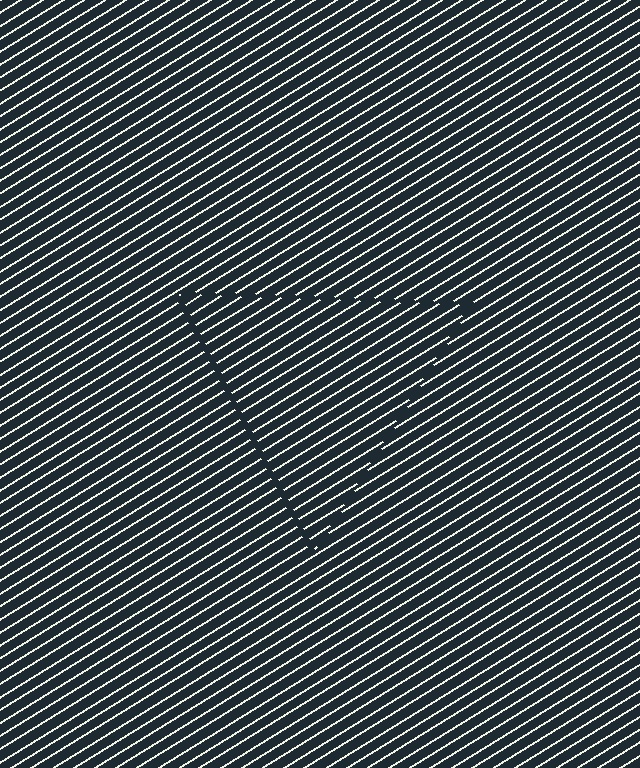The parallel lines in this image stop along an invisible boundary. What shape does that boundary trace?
An illusory triangle. The interior of the shape contains the same grating, shifted by half a period — the contour is defined by the phase discontinuity where line-ends from the inner and outer gratings abut.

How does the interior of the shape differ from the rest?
The interior of the shape contains the same grating, shifted by half a period — the contour is defined by the phase discontinuity where line-ends from the inner and outer gratings abut.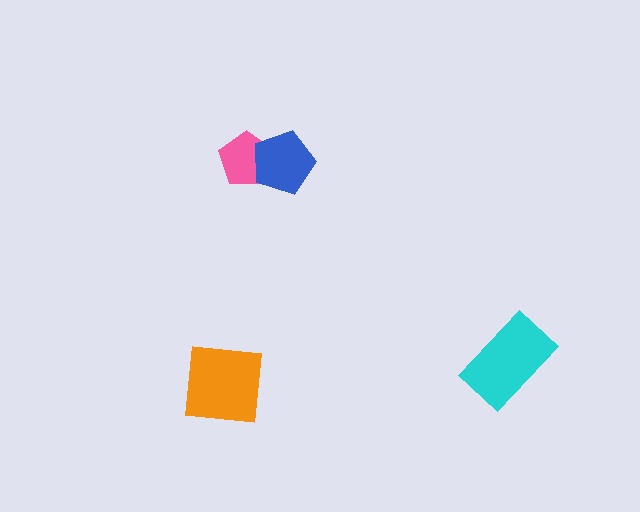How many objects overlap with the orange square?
0 objects overlap with the orange square.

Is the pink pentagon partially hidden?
Yes, it is partially covered by another shape.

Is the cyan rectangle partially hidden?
No, no other shape covers it.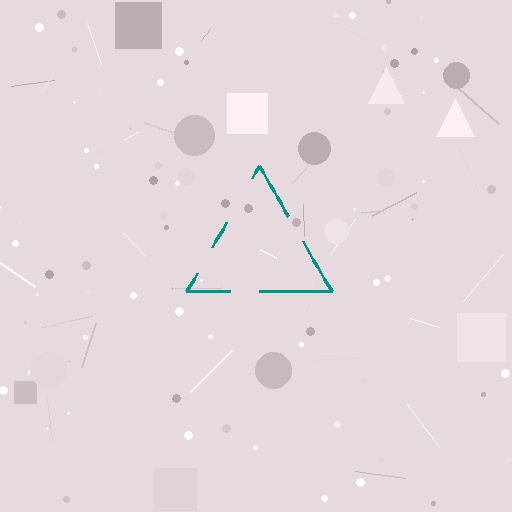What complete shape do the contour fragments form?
The contour fragments form a triangle.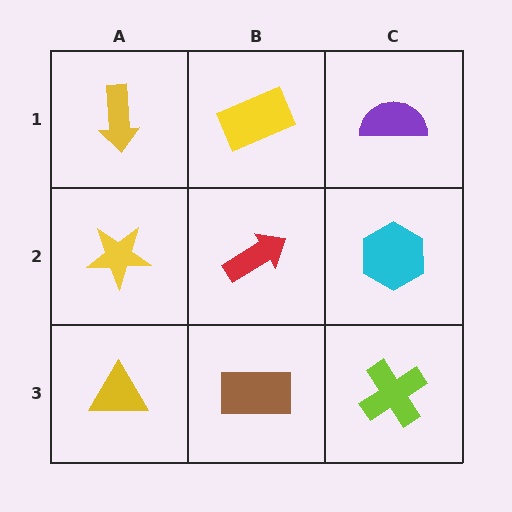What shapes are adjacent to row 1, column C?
A cyan hexagon (row 2, column C), a yellow rectangle (row 1, column B).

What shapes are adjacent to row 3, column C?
A cyan hexagon (row 2, column C), a brown rectangle (row 3, column B).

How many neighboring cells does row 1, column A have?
2.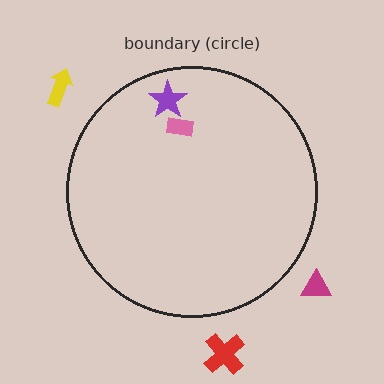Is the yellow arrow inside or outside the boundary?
Outside.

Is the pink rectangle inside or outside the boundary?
Inside.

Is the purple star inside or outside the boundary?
Inside.